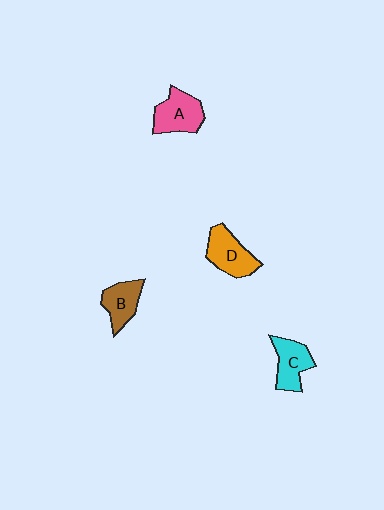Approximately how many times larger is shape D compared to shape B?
Approximately 1.3 times.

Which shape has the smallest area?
Shape B (brown).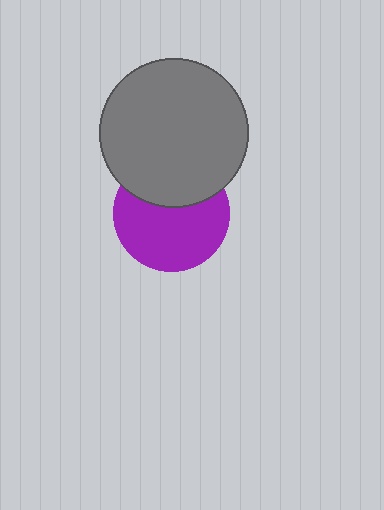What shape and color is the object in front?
The object in front is a gray circle.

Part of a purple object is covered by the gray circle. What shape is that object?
It is a circle.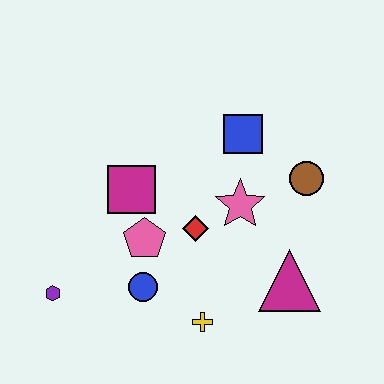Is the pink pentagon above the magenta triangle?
Yes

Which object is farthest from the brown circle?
The purple hexagon is farthest from the brown circle.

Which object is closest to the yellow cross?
The blue circle is closest to the yellow cross.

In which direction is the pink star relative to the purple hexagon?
The pink star is to the right of the purple hexagon.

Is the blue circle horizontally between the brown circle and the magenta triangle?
No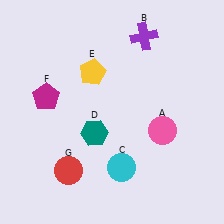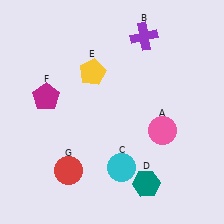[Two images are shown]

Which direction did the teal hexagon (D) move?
The teal hexagon (D) moved right.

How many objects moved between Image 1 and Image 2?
1 object moved between the two images.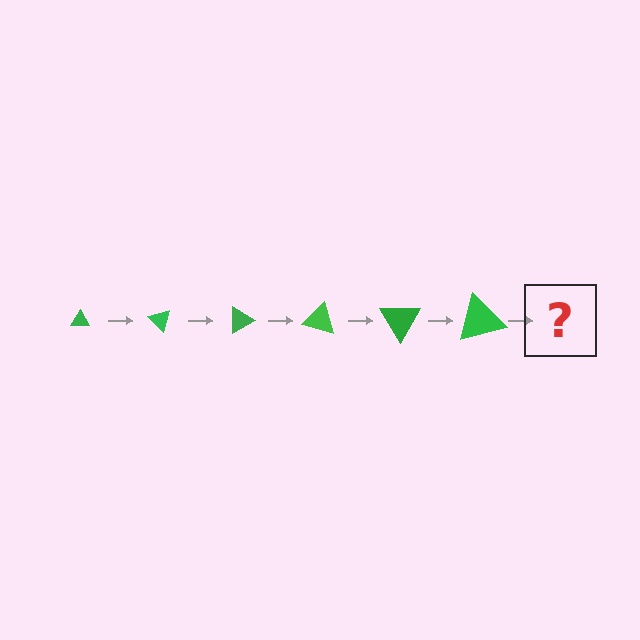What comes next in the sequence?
The next element should be a triangle, larger than the previous one and rotated 270 degrees from the start.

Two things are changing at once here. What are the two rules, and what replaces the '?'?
The two rules are that the triangle grows larger each step and it rotates 45 degrees each step. The '?' should be a triangle, larger than the previous one and rotated 270 degrees from the start.